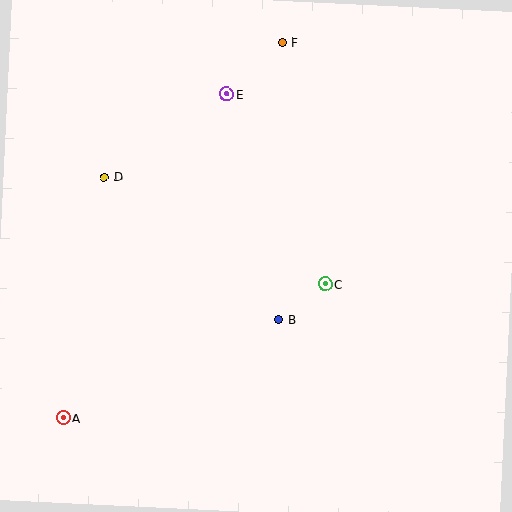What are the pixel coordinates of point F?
Point F is at (283, 42).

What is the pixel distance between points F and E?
The distance between F and E is 76 pixels.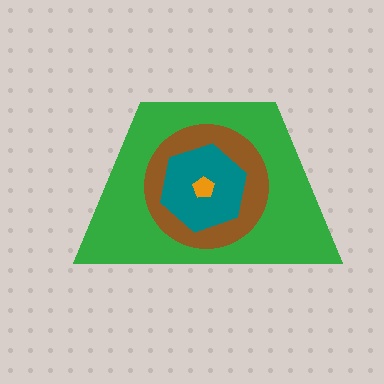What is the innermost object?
The orange pentagon.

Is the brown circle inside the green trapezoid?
Yes.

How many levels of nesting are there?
4.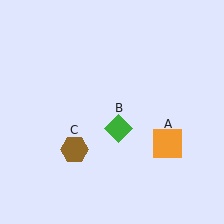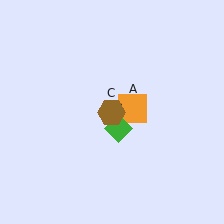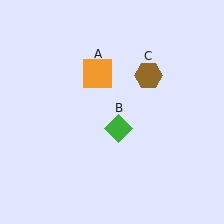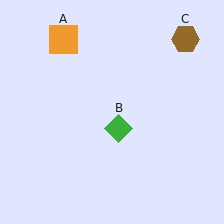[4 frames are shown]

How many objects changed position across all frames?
2 objects changed position: orange square (object A), brown hexagon (object C).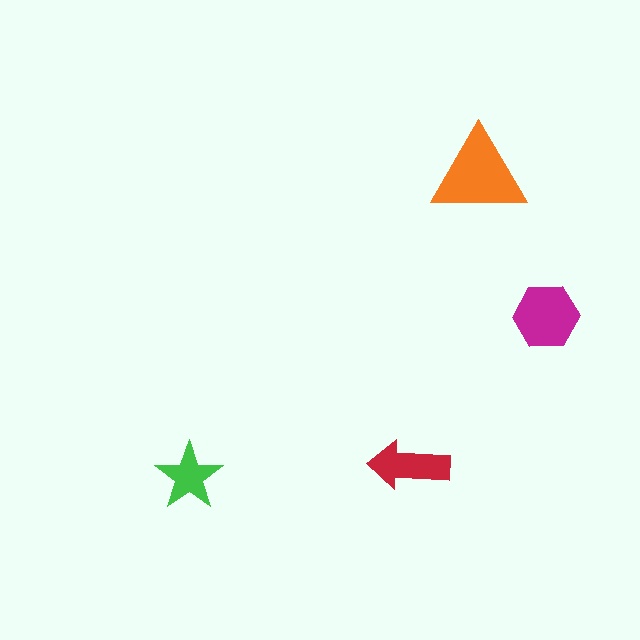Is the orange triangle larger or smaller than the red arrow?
Larger.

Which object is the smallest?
The green star.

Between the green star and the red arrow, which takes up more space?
The red arrow.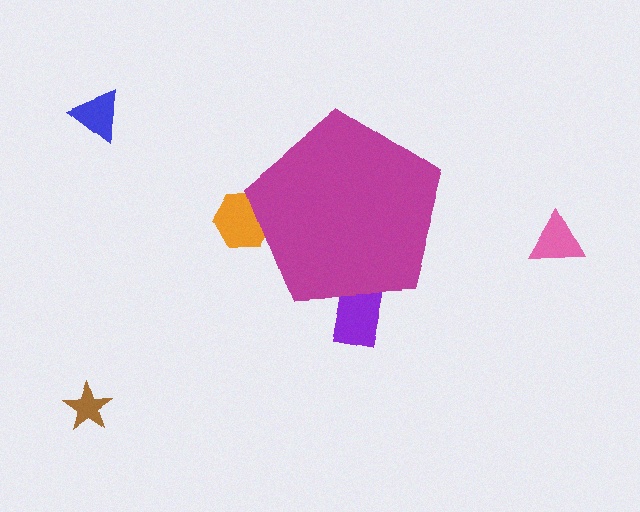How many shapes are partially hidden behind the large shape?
2 shapes are partially hidden.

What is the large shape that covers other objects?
A magenta pentagon.